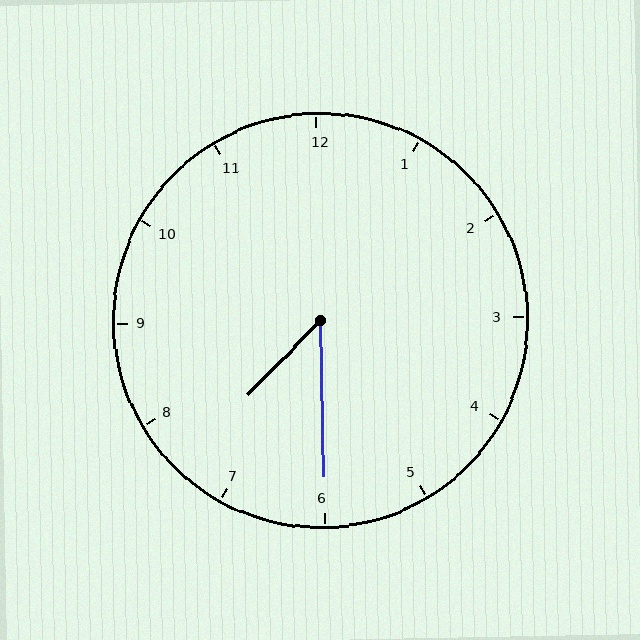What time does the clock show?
7:30.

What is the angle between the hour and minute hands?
Approximately 45 degrees.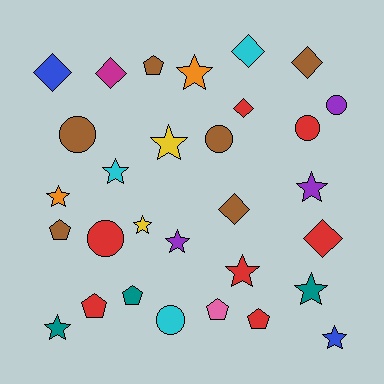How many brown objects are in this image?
There are 6 brown objects.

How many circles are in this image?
There are 6 circles.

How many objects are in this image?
There are 30 objects.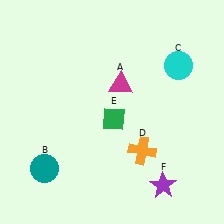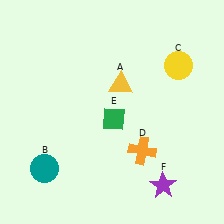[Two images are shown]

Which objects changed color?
A changed from magenta to yellow. C changed from cyan to yellow.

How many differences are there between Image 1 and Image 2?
There are 2 differences between the two images.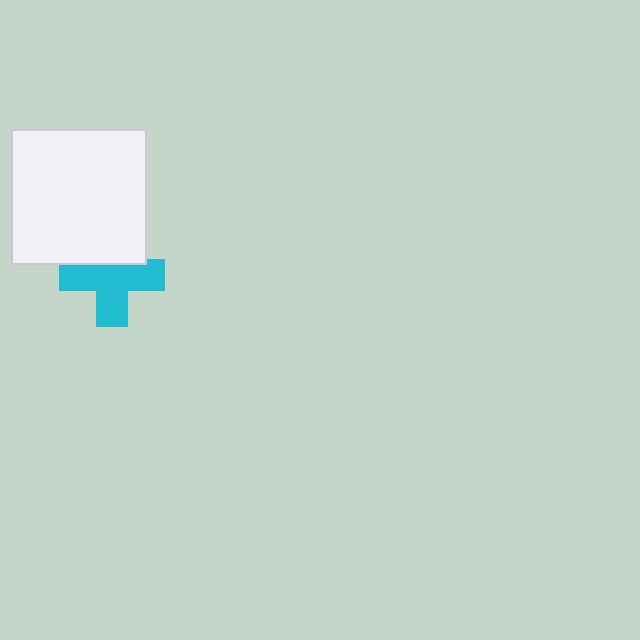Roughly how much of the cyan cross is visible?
Most of it is visible (roughly 70%).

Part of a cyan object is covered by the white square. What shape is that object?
It is a cross.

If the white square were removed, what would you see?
You would see the complete cyan cross.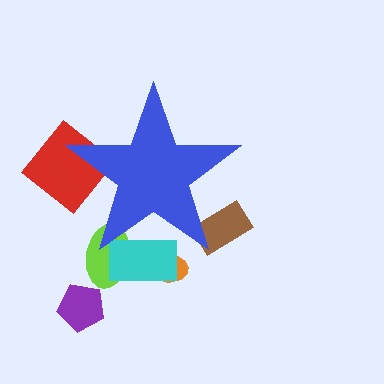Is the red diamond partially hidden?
Yes, the red diamond is partially hidden behind the blue star.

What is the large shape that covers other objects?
A blue star.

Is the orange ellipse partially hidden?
Yes, the orange ellipse is partially hidden behind the blue star.